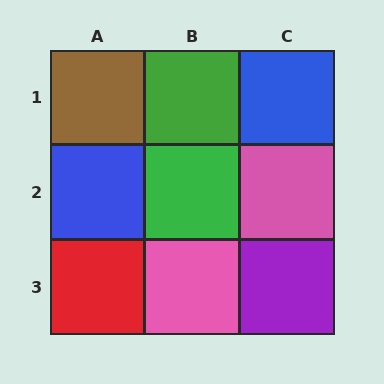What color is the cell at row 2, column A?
Blue.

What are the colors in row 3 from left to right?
Red, pink, purple.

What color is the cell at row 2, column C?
Pink.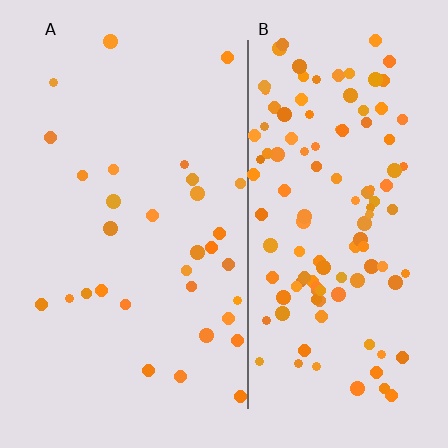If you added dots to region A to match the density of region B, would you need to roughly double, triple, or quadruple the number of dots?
Approximately quadruple.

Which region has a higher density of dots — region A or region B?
B (the right).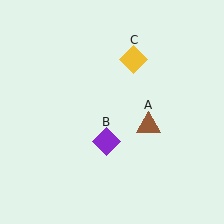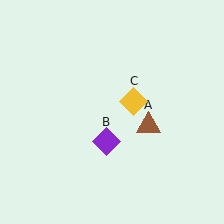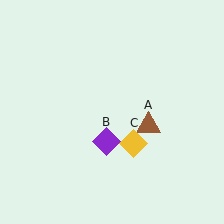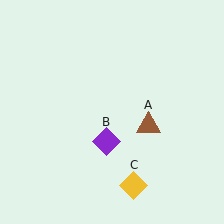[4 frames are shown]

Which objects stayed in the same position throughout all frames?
Brown triangle (object A) and purple diamond (object B) remained stationary.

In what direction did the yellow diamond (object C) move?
The yellow diamond (object C) moved down.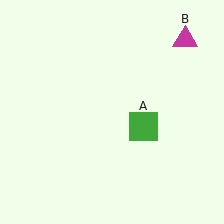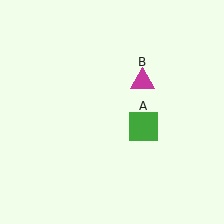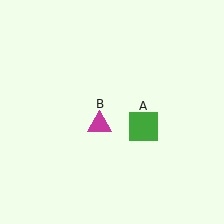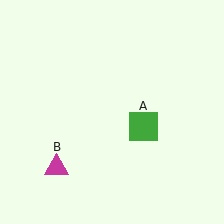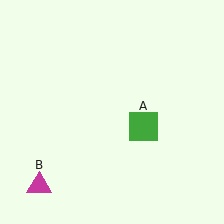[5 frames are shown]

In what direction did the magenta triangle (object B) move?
The magenta triangle (object B) moved down and to the left.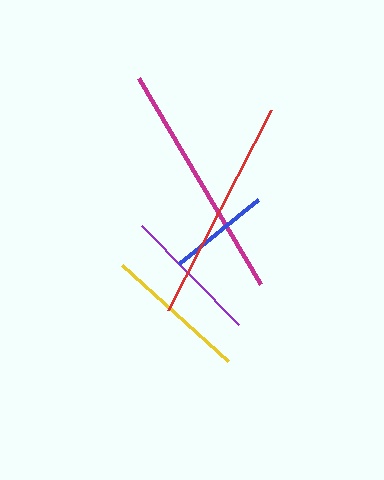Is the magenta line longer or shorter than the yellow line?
The magenta line is longer than the yellow line.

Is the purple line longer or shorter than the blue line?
The purple line is longer than the blue line.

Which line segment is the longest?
The magenta line is the longest at approximately 240 pixels.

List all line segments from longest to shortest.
From longest to shortest: magenta, red, yellow, purple, blue.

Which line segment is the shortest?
The blue line is the shortest at approximately 102 pixels.